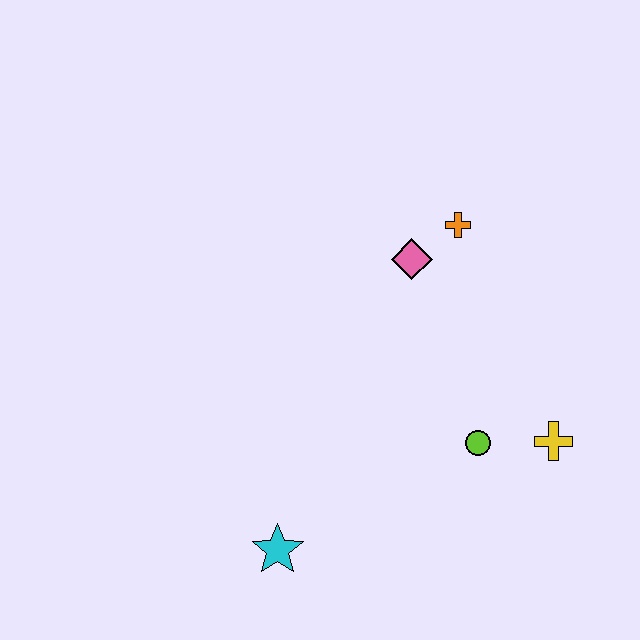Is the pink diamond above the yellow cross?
Yes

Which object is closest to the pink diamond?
The orange cross is closest to the pink diamond.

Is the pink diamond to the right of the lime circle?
No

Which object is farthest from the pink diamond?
The cyan star is farthest from the pink diamond.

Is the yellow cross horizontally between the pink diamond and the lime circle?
No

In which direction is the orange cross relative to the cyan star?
The orange cross is above the cyan star.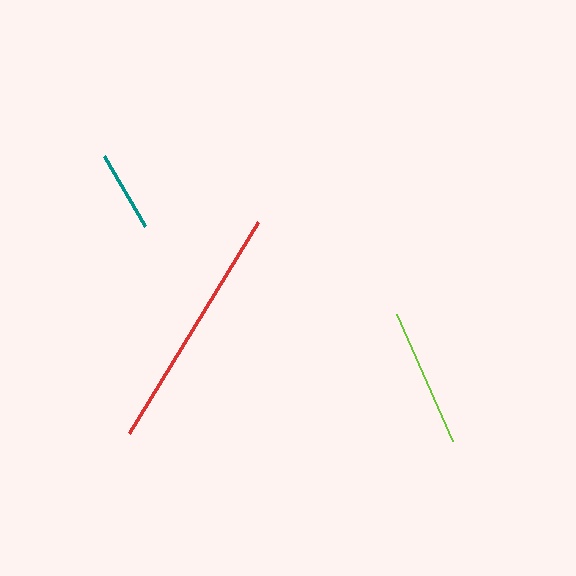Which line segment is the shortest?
The teal line is the shortest at approximately 81 pixels.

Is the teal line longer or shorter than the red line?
The red line is longer than the teal line.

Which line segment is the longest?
The red line is the longest at approximately 247 pixels.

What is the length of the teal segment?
The teal segment is approximately 81 pixels long.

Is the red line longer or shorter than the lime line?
The red line is longer than the lime line.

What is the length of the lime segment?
The lime segment is approximately 138 pixels long.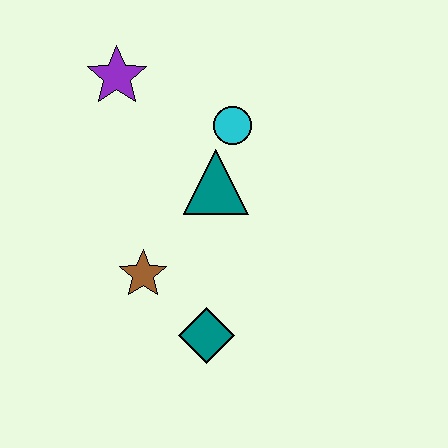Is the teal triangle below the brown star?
No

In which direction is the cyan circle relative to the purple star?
The cyan circle is to the right of the purple star.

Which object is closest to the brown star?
The teal diamond is closest to the brown star.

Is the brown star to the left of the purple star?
No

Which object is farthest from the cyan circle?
The teal diamond is farthest from the cyan circle.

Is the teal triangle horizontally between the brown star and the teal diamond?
No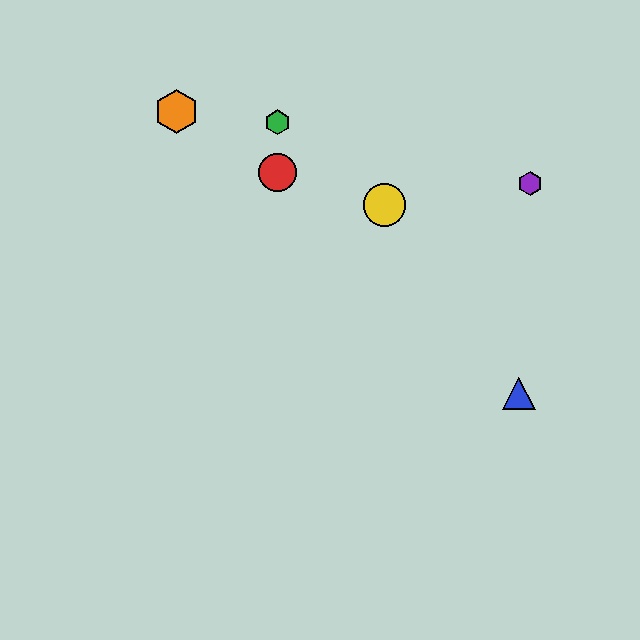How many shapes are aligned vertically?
2 shapes (the red circle, the green hexagon) are aligned vertically.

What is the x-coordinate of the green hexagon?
The green hexagon is at x≈277.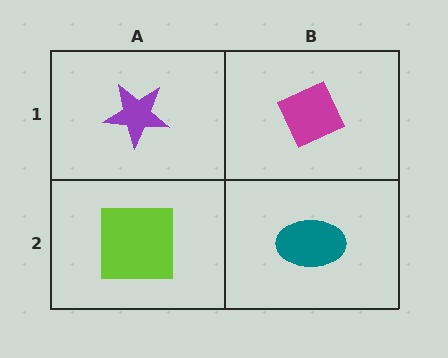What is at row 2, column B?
A teal ellipse.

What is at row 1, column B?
A magenta diamond.